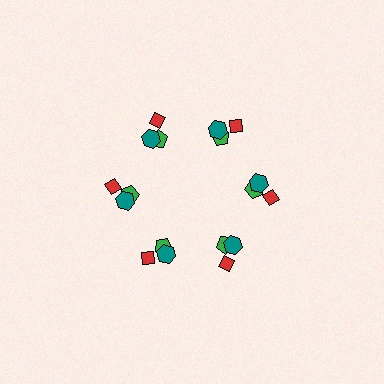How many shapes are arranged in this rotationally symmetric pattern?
There are 18 shapes, arranged in 6 groups of 3.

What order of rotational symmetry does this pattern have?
This pattern has 6-fold rotational symmetry.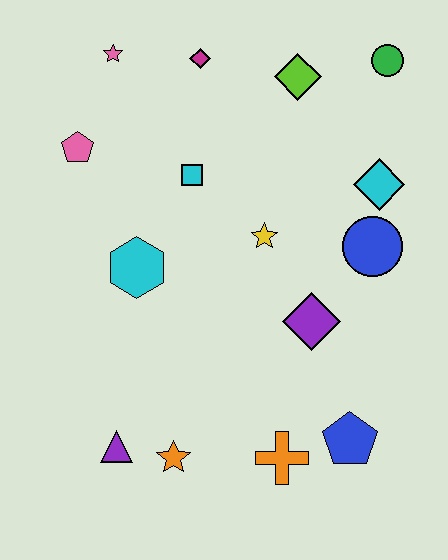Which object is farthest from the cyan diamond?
The purple triangle is farthest from the cyan diamond.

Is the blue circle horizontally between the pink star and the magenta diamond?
No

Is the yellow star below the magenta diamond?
Yes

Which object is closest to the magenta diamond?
The pink star is closest to the magenta diamond.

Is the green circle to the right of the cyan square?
Yes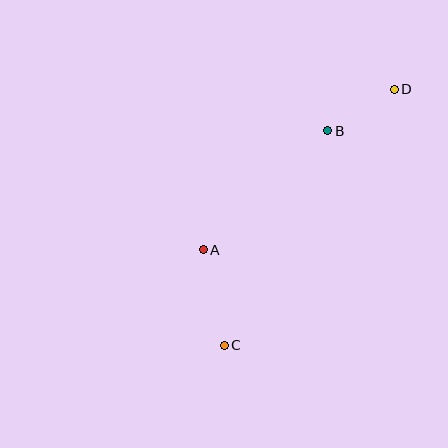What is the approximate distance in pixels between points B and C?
The distance between B and C is approximately 238 pixels.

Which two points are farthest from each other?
Points C and D are farthest from each other.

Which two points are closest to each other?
Points B and D are closest to each other.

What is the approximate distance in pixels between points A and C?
The distance between A and C is approximately 98 pixels.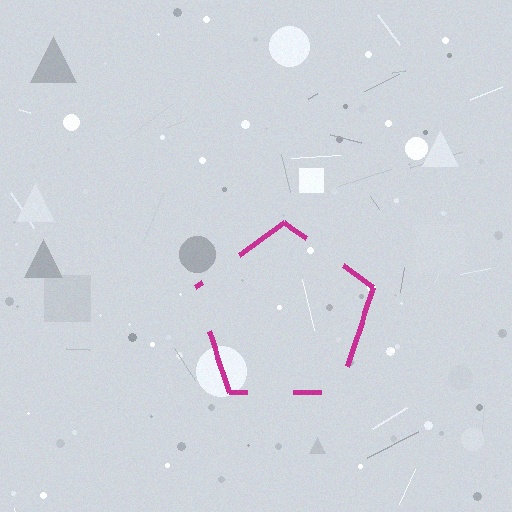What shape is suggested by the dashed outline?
The dashed outline suggests a pentagon.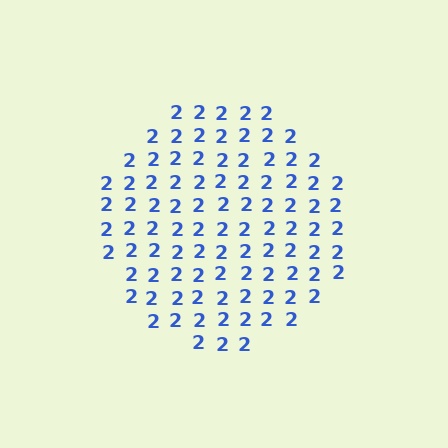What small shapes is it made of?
It is made of small digit 2's.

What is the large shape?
The large shape is a circle.